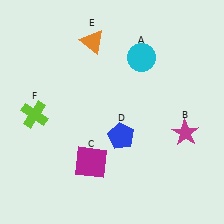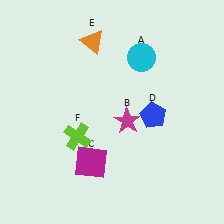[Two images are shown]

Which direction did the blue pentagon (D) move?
The blue pentagon (D) moved right.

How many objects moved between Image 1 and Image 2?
3 objects moved between the two images.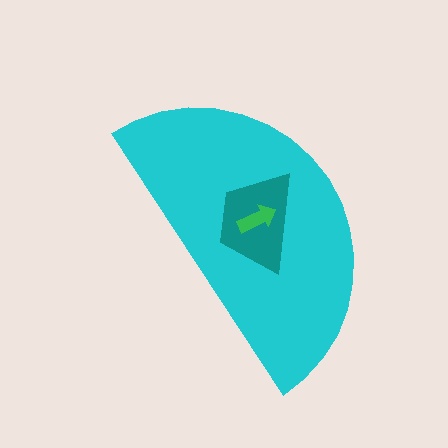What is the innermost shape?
The green arrow.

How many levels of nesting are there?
3.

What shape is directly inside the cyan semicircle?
The teal trapezoid.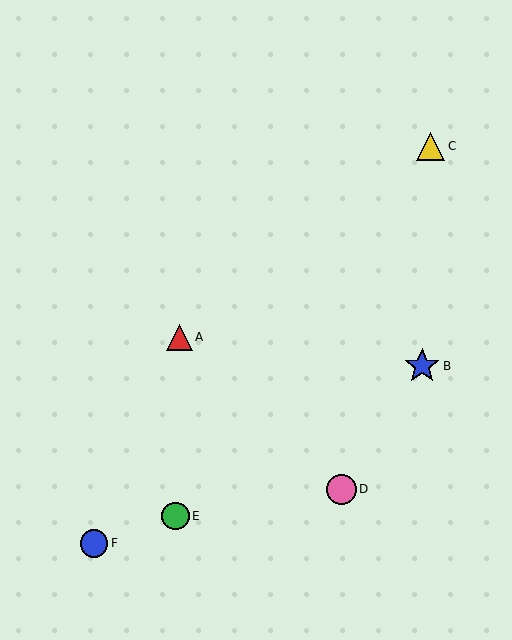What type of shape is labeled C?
Shape C is a yellow triangle.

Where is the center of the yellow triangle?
The center of the yellow triangle is at (431, 146).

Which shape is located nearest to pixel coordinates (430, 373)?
The blue star (labeled B) at (422, 366) is nearest to that location.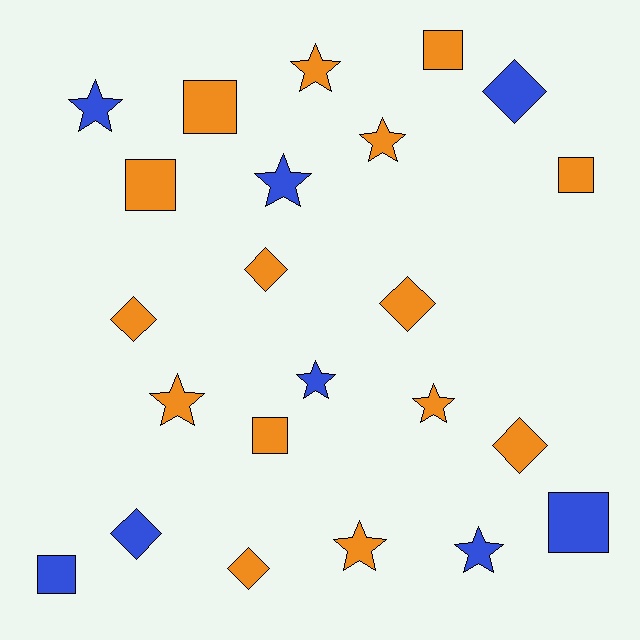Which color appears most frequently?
Orange, with 15 objects.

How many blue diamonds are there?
There are 2 blue diamonds.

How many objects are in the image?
There are 23 objects.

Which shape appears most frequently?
Star, with 9 objects.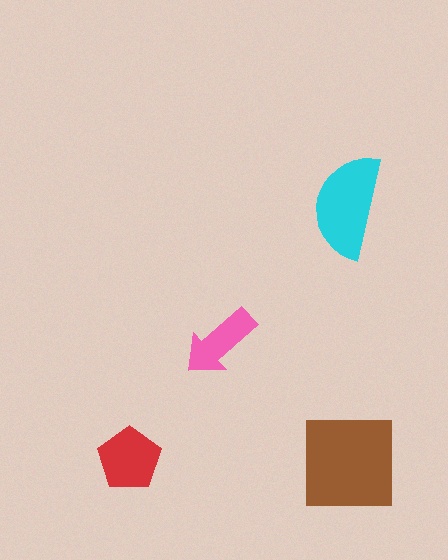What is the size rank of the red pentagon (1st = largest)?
3rd.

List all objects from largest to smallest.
The brown square, the cyan semicircle, the red pentagon, the pink arrow.